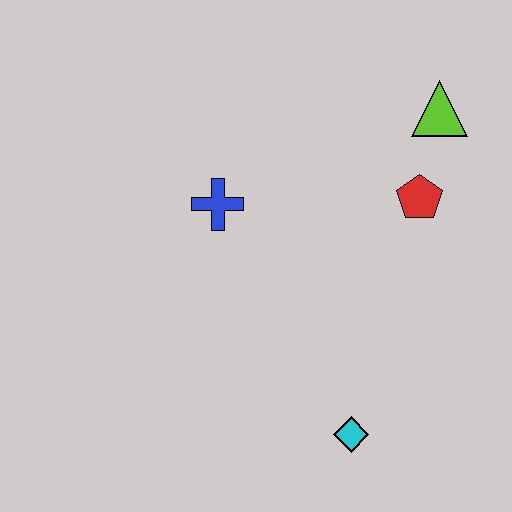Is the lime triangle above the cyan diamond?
Yes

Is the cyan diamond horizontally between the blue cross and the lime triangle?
Yes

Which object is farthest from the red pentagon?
The cyan diamond is farthest from the red pentagon.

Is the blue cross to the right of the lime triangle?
No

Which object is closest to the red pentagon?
The lime triangle is closest to the red pentagon.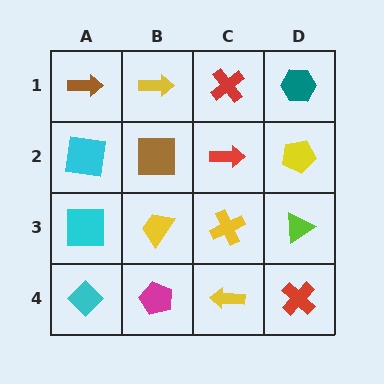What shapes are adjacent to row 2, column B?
A yellow arrow (row 1, column B), a yellow trapezoid (row 3, column B), a cyan square (row 2, column A), a red arrow (row 2, column C).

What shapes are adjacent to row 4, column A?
A cyan square (row 3, column A), a magenta pentagon (row 4, column B).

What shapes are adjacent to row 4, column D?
A lime triangle (row 3, column D), a yellow arrow (row 4, column C).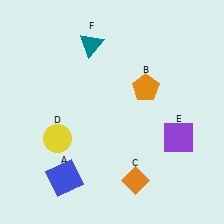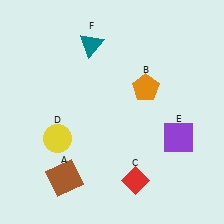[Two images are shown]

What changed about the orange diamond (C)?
In Image 1, C is orange. In Image 2, it changed to red.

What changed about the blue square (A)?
In Image 1, A is blue. In Image 2, it changed to brown.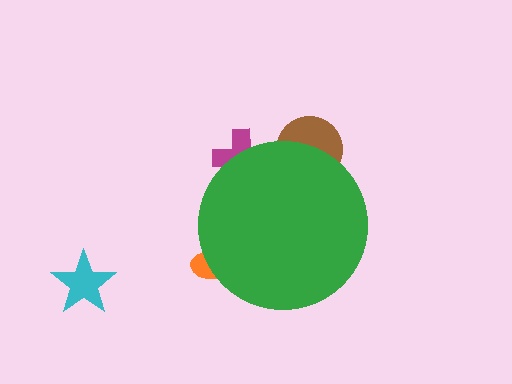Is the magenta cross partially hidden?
Yes, the magenta cross is partially hidden behind the green circle.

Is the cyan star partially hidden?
No, the cyan star is fully visible.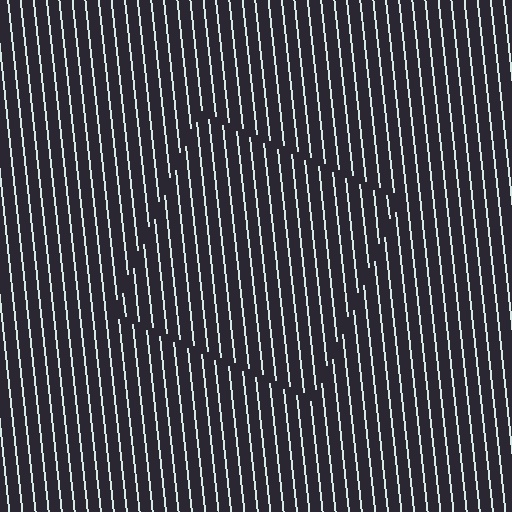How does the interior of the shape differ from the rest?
The interior of the shape contains the same grating, shifted by half a period — the contour is defined by the phase discontinuity where line-ends from the inner and outer gratings abut.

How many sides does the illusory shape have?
4 sides — the line-ends trace a square.